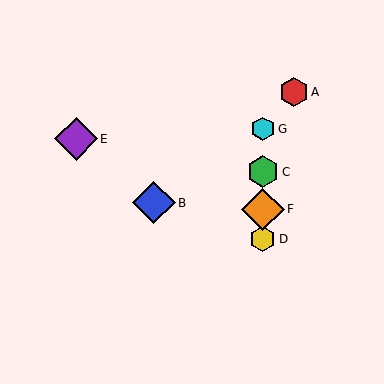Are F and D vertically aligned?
Yes, both are at x≈263.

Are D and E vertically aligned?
No, D is at x≈263 and E is at x≈76.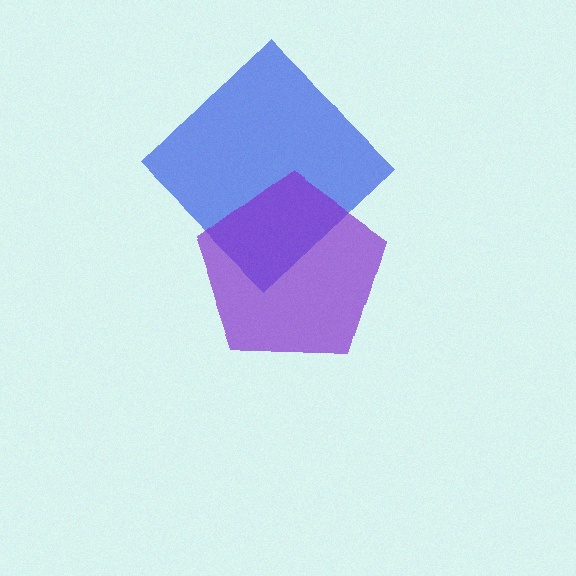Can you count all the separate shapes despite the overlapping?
Yes, there are 2 separate shapes.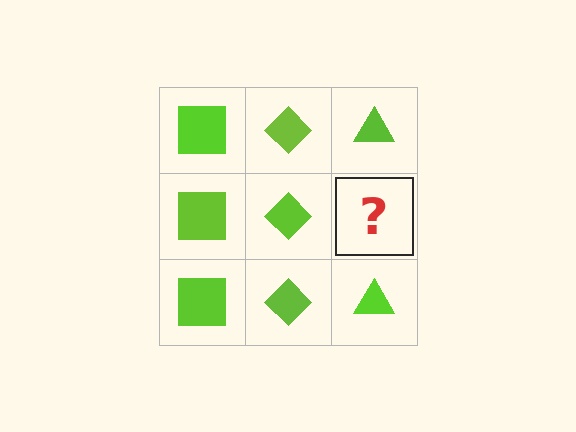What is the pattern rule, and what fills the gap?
The rule is that each column has a consistent shape. The gap should be filled with a lime triangle.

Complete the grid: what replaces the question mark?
The question mark should be replaced with a lime triangle.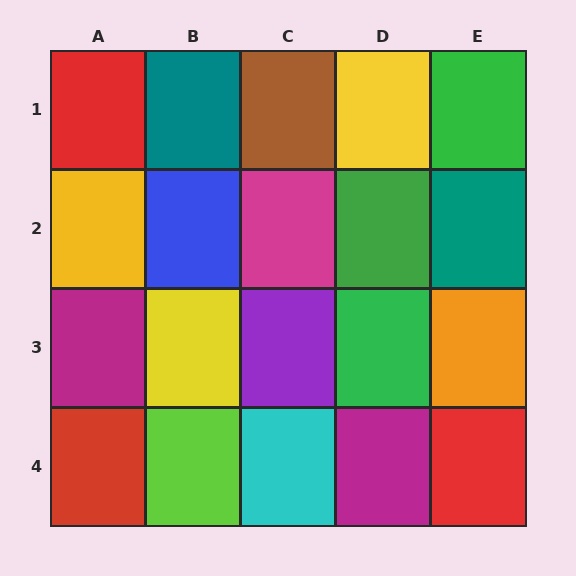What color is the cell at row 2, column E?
Teal.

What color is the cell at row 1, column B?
Teal.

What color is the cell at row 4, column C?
Cyan.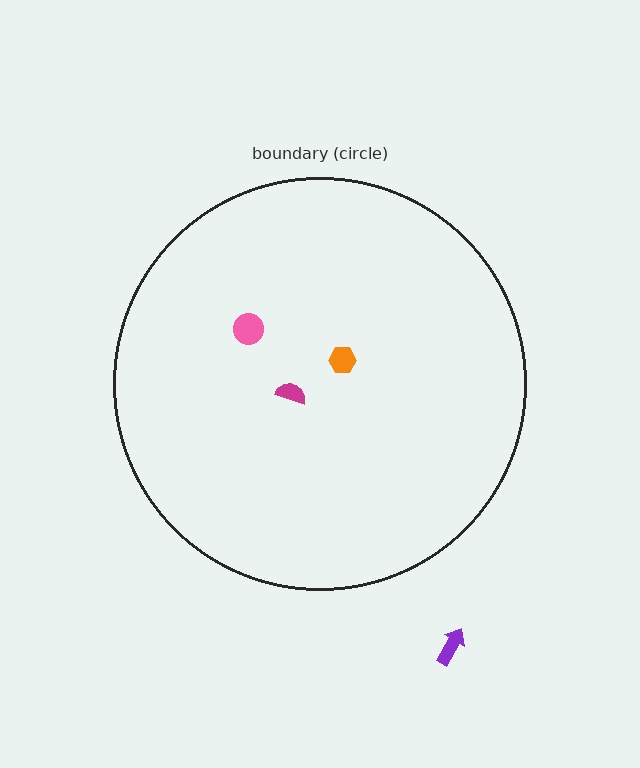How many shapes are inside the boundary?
3 inside, 1 outside.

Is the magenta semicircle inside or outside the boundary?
Inside.